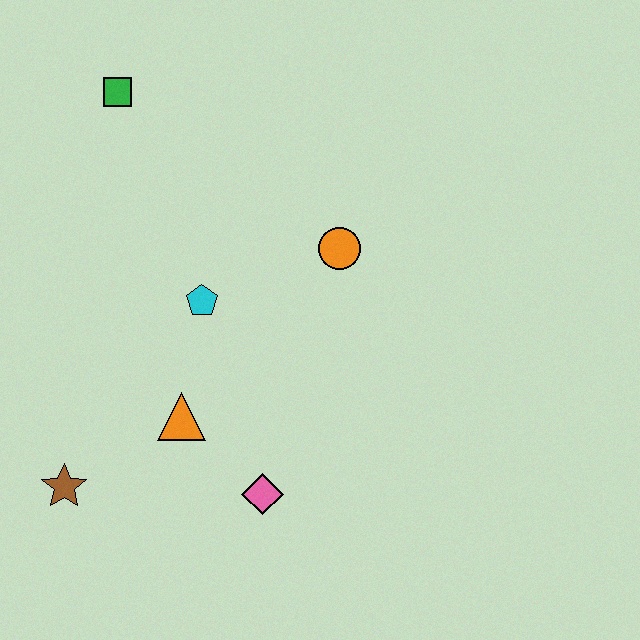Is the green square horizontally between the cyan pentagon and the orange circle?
No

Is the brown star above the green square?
No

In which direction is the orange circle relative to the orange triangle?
The orange circle is above the orange triangle.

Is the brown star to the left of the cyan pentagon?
Yes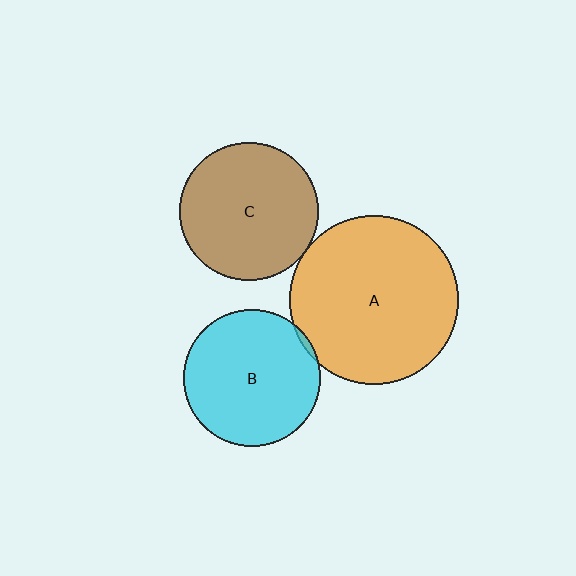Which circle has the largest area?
Circle A (orange).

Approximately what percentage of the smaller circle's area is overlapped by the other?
Approximately 5%.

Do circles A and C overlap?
Yes.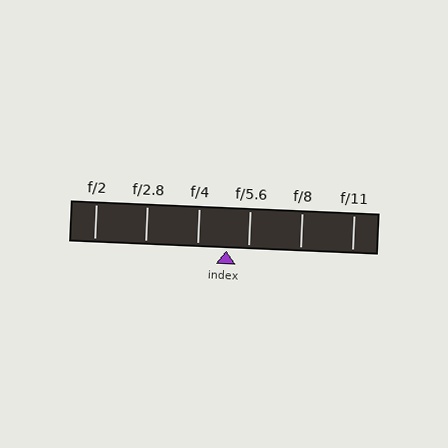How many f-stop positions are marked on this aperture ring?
There are 6 f-stop positions marked.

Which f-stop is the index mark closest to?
The index mark is closest to f/5.6.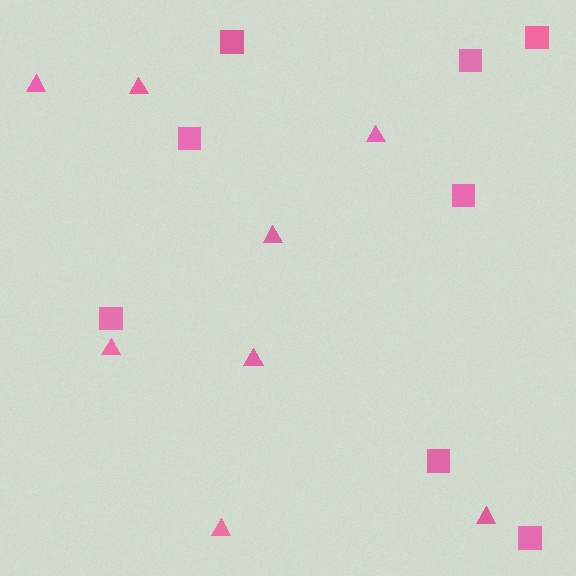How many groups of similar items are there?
There are 2 groups: one group of triangles (8) and one group of squares (8).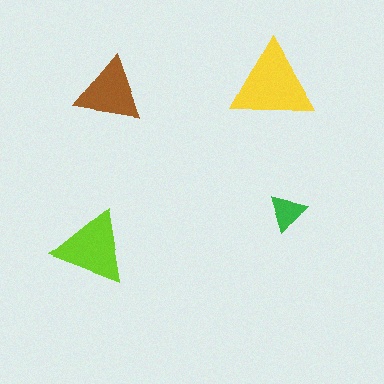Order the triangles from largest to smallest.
the yellow one, the lime one, the brown one, the green one.